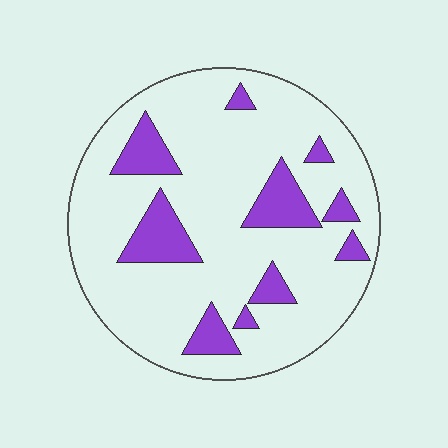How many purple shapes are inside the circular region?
10.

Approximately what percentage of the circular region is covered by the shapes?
Approximately 20%.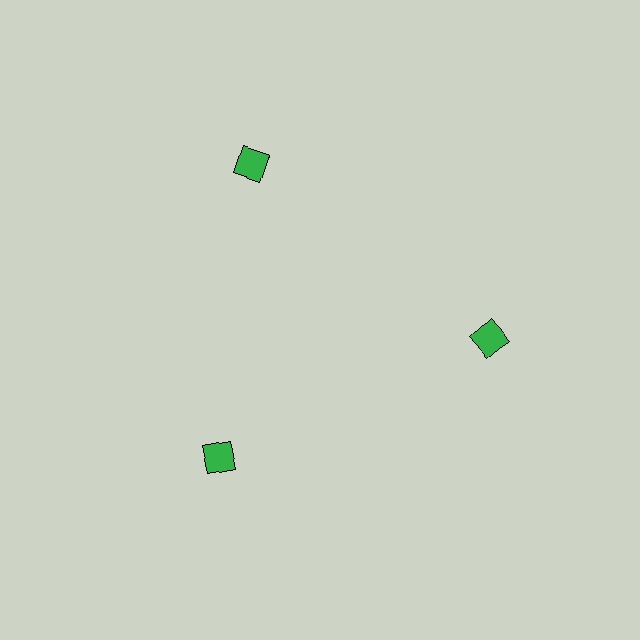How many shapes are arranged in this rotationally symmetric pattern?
There are 3 shapes, arranged in 3 groups of 1.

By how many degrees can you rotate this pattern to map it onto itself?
The pattern maps onto itself every 120 degrees of rotation.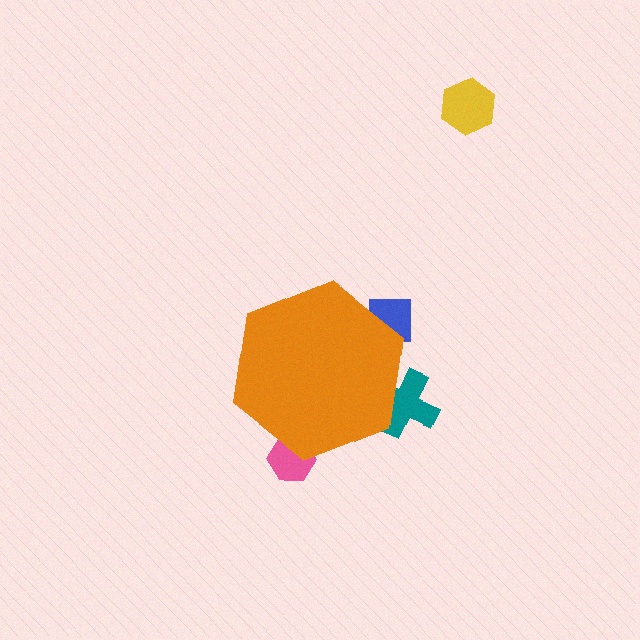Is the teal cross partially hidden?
Yes, the teal cross is partially hidden behind the orange hexagon.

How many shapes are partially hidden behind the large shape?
3 shapes are partially hidden.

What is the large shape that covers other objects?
An orange hexagon.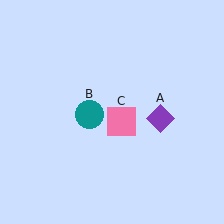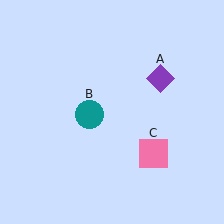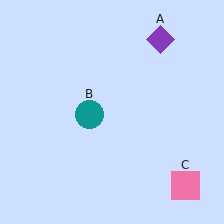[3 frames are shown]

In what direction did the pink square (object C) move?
The pink square (object C) moved down and to the right.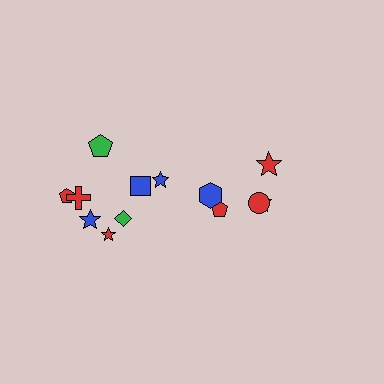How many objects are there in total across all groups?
There are 13 objects.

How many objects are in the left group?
There are 8 objects.